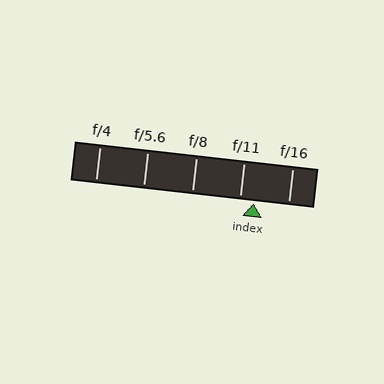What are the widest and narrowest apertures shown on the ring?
The widest aperture shown is f/4 and the narrowest is f/16.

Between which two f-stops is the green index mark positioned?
The index mark is between f/11 and f/16.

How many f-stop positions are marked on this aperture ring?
There are 5 f-stop positions marked.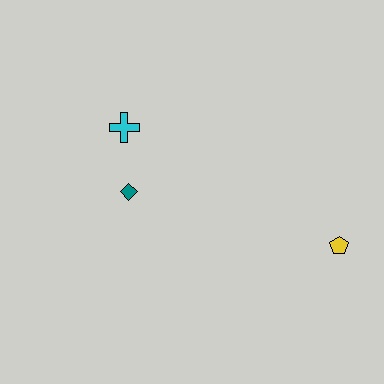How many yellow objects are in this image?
There is 1 yellow object.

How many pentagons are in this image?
There is 1 pentagon.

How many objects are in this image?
There are 3 objects.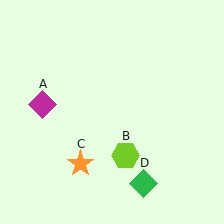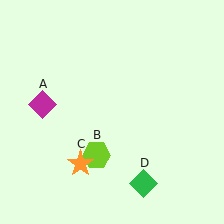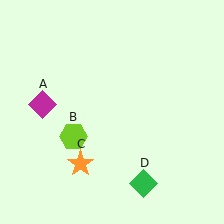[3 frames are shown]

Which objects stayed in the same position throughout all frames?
Magenta diamond (object A) and orange star (object C) and green diamond (object D) remained stationary.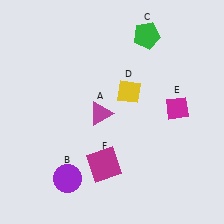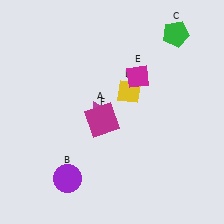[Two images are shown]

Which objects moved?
The objects that moved are: the green pentagon (C), the magenta diamond (E), the magenta square (F).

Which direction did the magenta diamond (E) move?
The magenta diamond (E) moved left.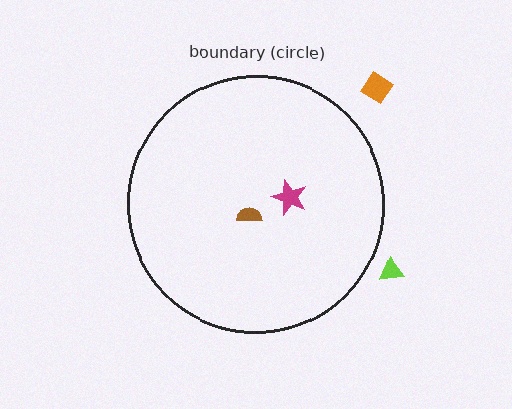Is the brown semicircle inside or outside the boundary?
Inside.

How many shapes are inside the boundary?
2 inside, 2 outside.